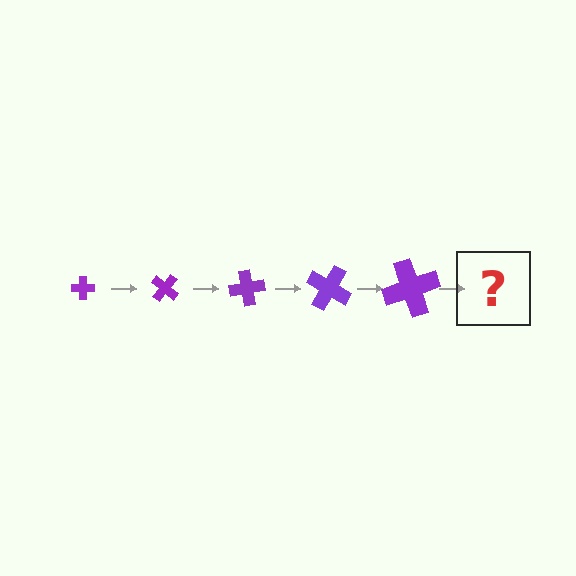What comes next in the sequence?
The next element should be a cross, larger than the previous one and rotated 200 degrees from the start.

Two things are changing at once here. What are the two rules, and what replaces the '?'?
The two rules are that the cross grows larger each step and it rotates 40 degrees each step. The '?' should be a cross, larger than the previous one and rotated 200 degrees from the start.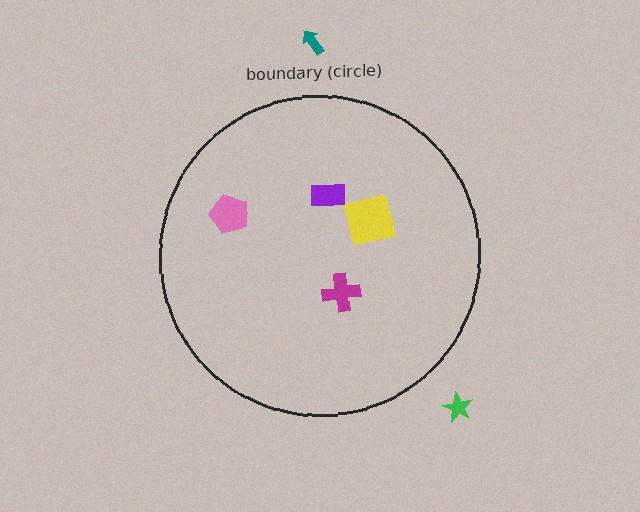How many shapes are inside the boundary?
4 inside, 2 outside.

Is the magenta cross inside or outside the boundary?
Inside.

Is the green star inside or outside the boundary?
Outside.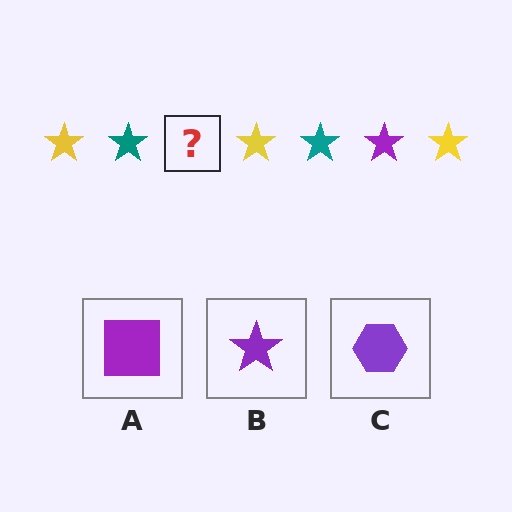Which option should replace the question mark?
Option B.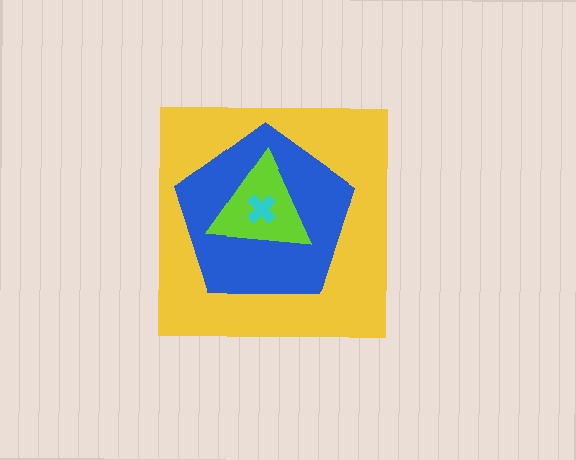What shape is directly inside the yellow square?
The blue pentagon.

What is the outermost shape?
The yellow square.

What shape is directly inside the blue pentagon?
The lime triangle.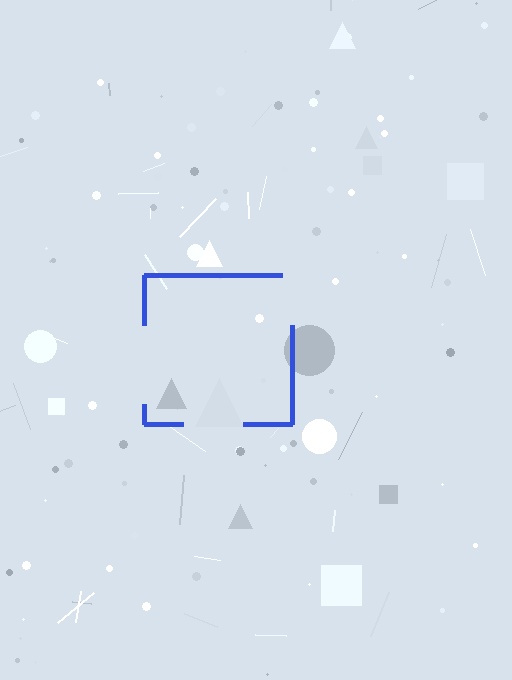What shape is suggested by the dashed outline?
The dashed outline suggests a square.